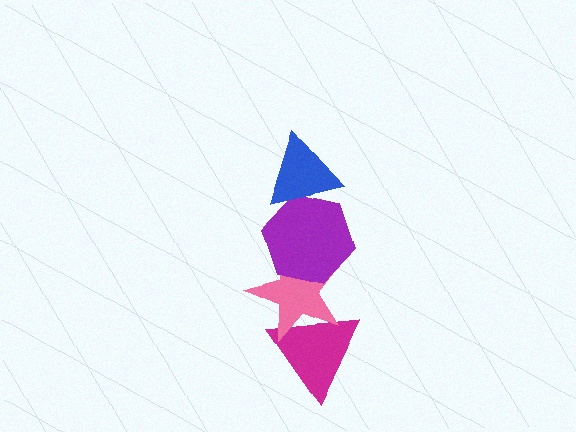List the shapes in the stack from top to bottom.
From top to bottom: the blue triangle, the purple hexagon, the pink star, the magenta triangle.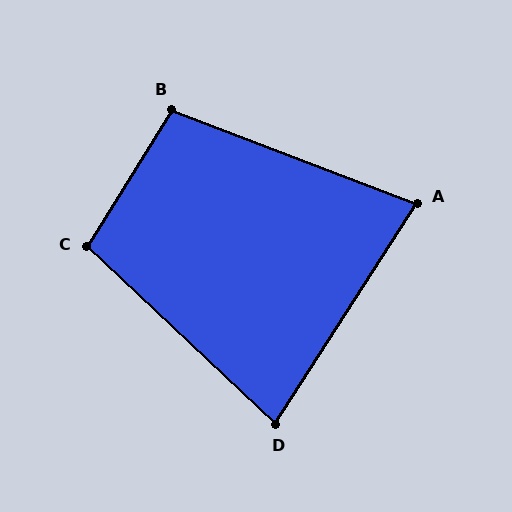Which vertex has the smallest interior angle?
A, at approximately 78 degrees.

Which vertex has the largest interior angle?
C, at approximately 102 degrees.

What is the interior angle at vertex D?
Approximately 79 degrees (acute).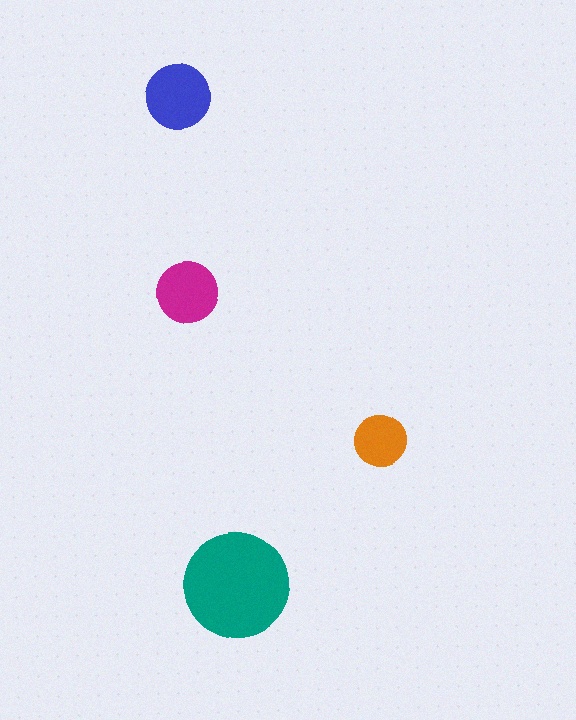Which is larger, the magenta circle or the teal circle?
The teal one.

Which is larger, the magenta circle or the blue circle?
The blue one.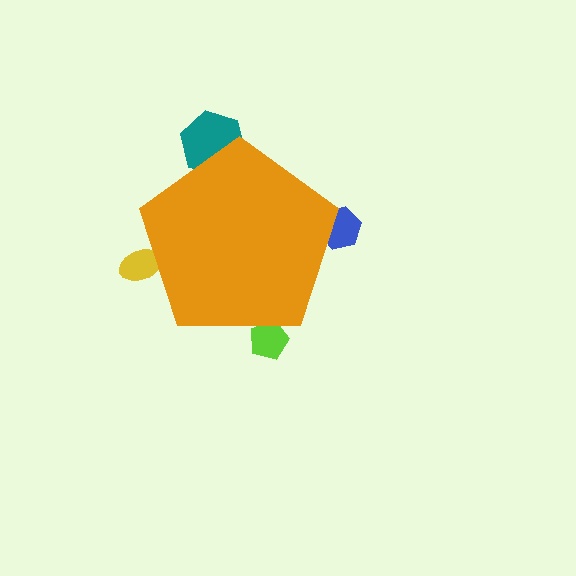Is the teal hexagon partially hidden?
Yes, the teal hexagon is partially hidden behind the orange pentagon.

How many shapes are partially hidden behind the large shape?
4 shapes are partially hidden.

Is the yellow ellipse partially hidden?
Yes, the yellow ellipse is partially hidden behind the orange pentagon.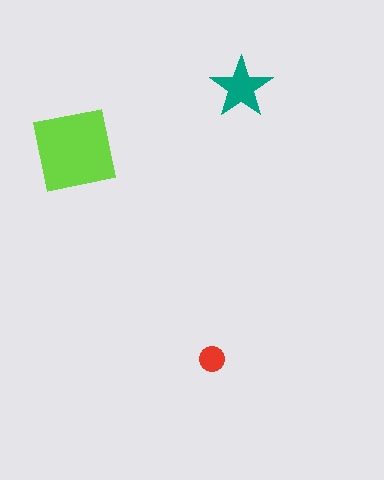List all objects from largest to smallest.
The lime square, the teal star, the red circle.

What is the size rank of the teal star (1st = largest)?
2nd.